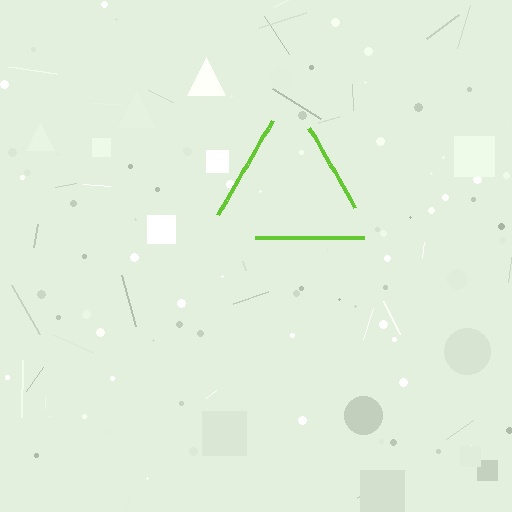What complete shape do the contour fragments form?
The contour fragments form a triangle.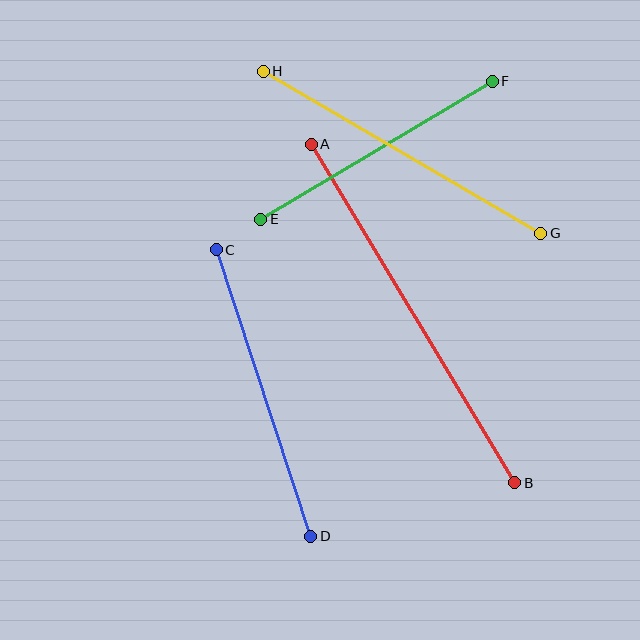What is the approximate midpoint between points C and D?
The midpoint is at approximately (263, 393) pixels.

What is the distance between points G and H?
The distance is approximately 321 pixels.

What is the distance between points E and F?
The distance is approximately 270 pixels.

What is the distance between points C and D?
The distance is approximately 301 pixels.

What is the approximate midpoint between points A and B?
The midpoint is at approximately (413, 314) pixels.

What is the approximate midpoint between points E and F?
The midpoint is at approximately (376, 150) pixels.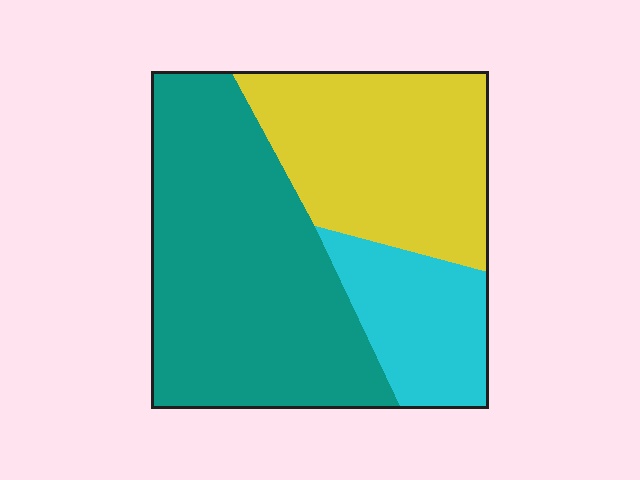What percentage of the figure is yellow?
Yellow takes up about one third (1/3) of the figure.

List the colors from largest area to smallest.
From largest to smallest: teal, yellow, cyan.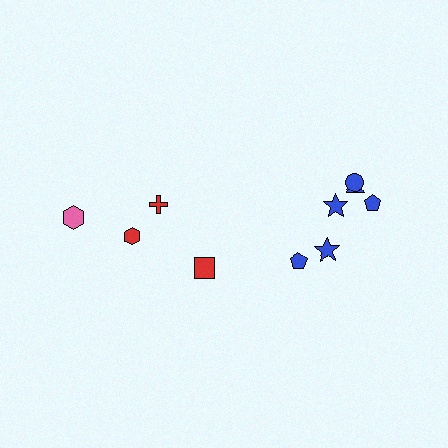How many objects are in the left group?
There are 4 objects.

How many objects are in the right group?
There are 6 objects.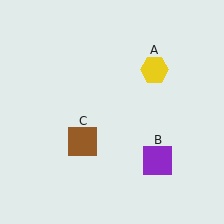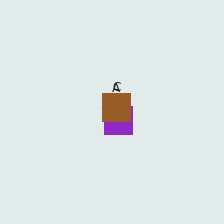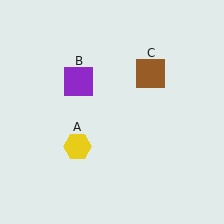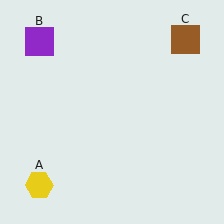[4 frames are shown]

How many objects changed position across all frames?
3 objects changed position: yellow hexagon (object A), purple square (object B), brown square (object C).